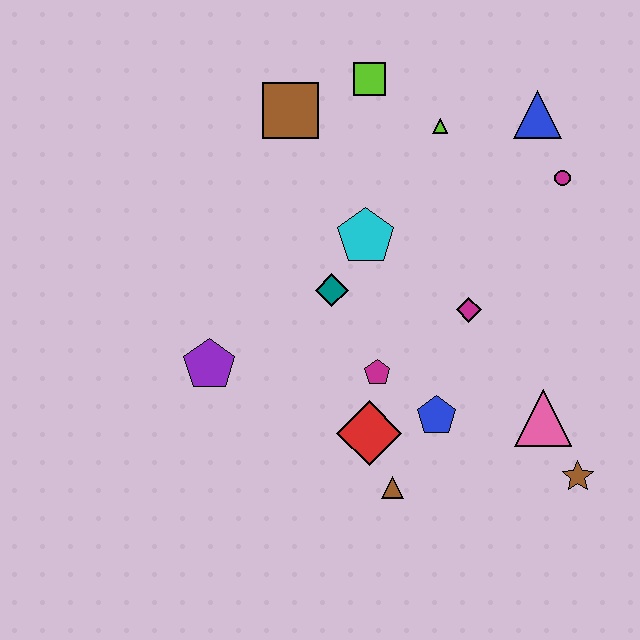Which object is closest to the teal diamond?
The cyan pentagon is closest to the teal diamond.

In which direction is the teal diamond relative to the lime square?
The teal diamond is below the lime square.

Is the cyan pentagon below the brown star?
No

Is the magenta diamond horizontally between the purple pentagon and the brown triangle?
No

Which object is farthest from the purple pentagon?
The blue triangle is farthest from the purple pentagon.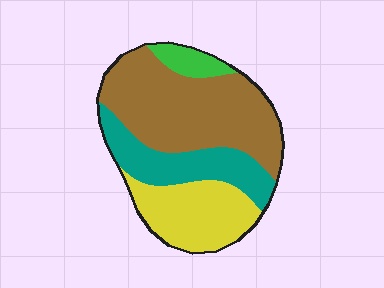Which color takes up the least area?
Green, at roughly 5%.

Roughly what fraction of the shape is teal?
Teal covers 22% of the shape.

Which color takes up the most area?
Brown, at roughly 45%.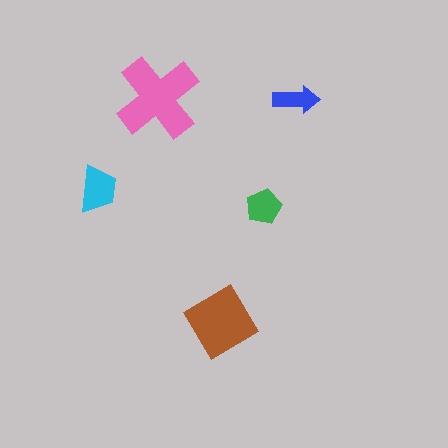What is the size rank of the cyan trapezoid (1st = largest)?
3rd.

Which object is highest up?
The pink cross is topmost.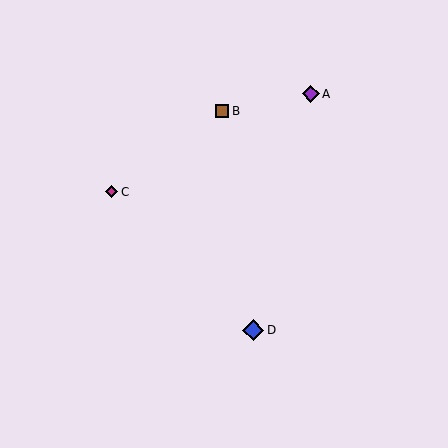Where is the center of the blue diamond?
The center of the blue diamond is at (253, 330).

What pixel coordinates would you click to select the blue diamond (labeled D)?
Click at (253, 330) to select the blue diamond D.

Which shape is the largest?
The blue diamond (labeled D) is the largest.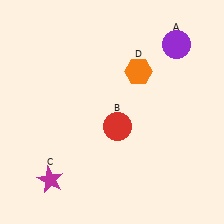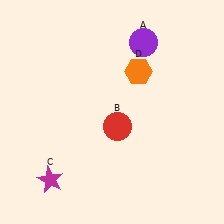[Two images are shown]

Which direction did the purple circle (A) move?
The purple circle (A) moved left.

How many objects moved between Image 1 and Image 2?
1 object moved between the two images.